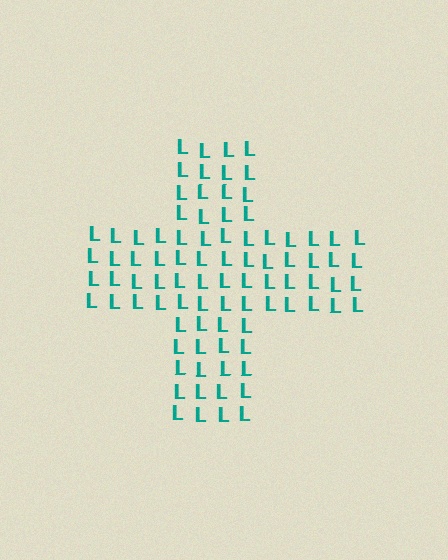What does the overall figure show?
The overall figure shows a cross.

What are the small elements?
The small elements are letter L's.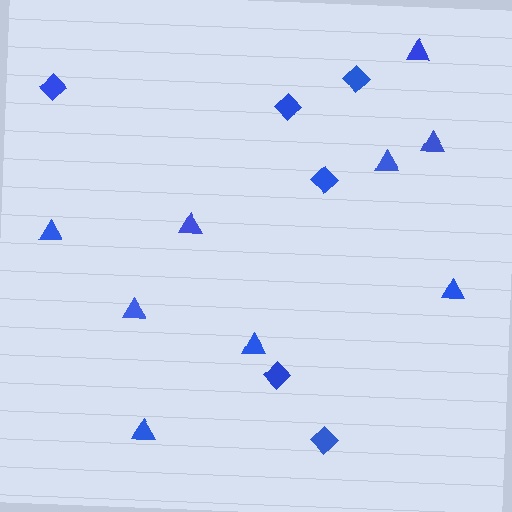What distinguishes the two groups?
There are 2 groups: one group of triangles (9) and one group of diamonds (6).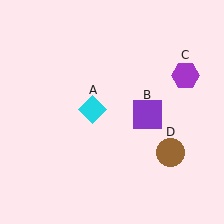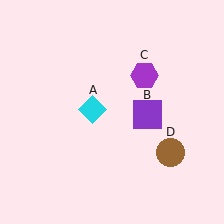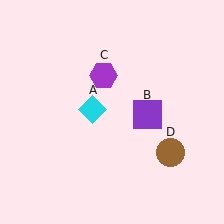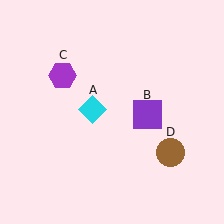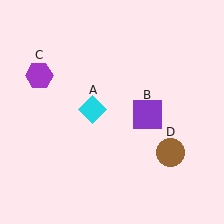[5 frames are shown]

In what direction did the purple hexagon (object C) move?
The purple hexagon (object C) moved left.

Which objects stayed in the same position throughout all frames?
Cyan diamond (object A) and purple square (object B) and brown circle (object D) remained stationary.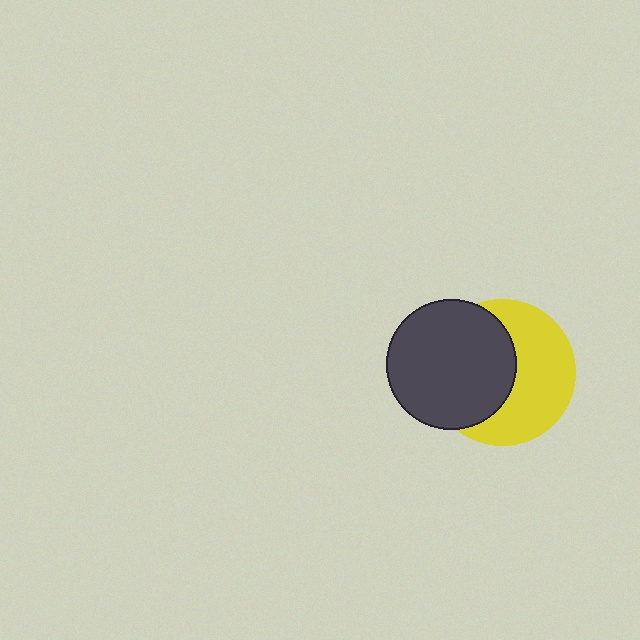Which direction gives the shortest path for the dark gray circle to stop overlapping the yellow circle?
Moving left gives the shortest separation.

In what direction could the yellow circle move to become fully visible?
The yellow circle could move right. That would shift it out from behind the dark gray circle entirely.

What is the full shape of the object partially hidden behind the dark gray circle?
The partially hidden object is a yellow circle.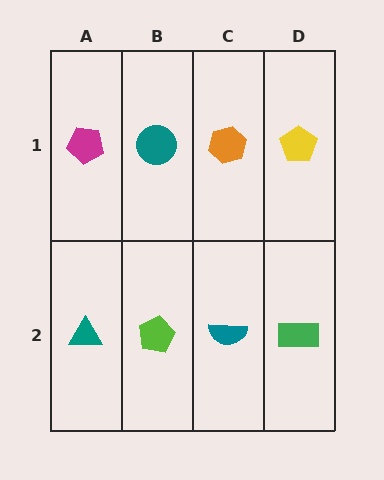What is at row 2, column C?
A teal semicircle.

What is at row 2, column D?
A green rectangle.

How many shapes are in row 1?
4 shapes.